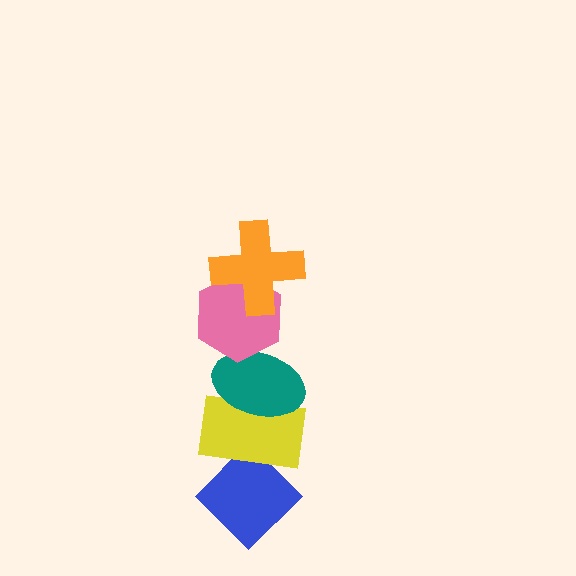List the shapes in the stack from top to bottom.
From top to bottom: the orange cross, the pink hexagon, the teal ellipse, the yellow rectangle, the blue diamond.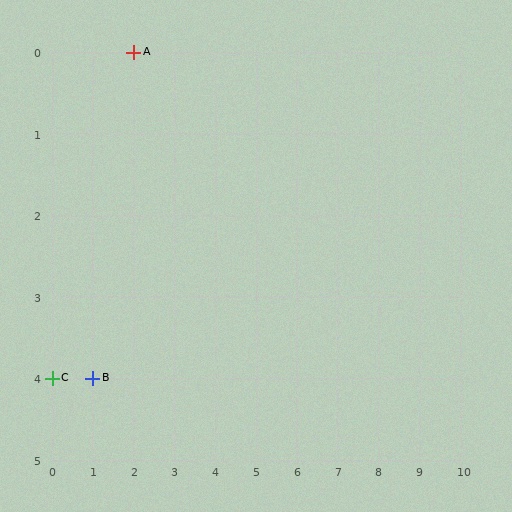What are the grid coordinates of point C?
Point C is at grid coordinates (0, 4).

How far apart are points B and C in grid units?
Points B and C are 1 column apart.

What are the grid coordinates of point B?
Point B is at grid coordinates (1, 4).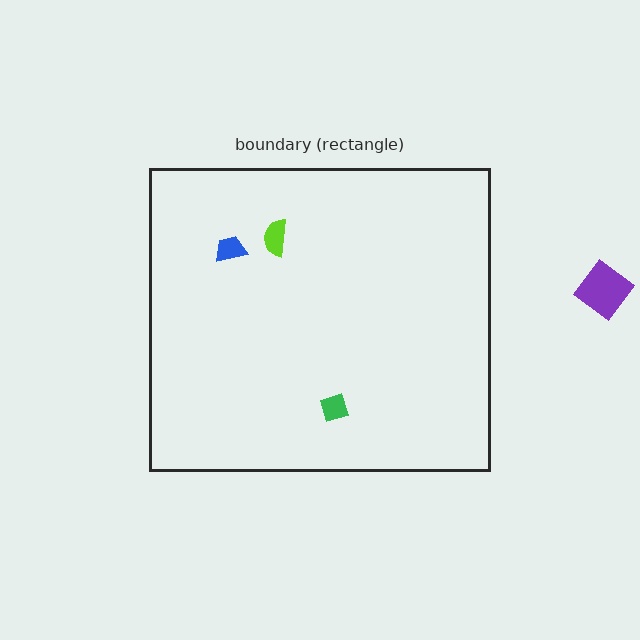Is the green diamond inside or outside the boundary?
Inside.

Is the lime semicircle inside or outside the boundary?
Inside.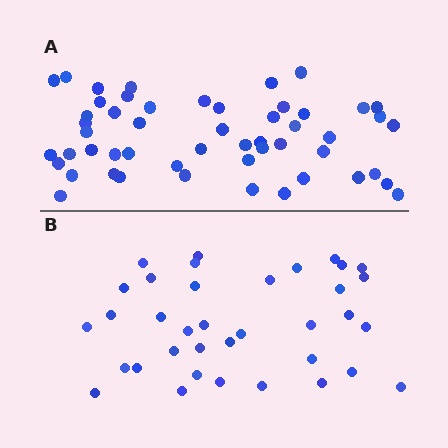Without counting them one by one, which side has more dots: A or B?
Region A (the top region) has more dots.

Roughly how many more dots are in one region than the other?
Region A has approximately 15 more dots than region B.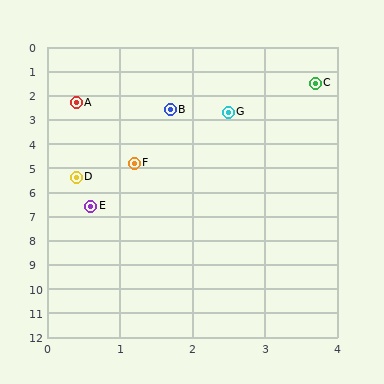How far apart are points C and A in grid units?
Points C and A are about 3.4 grid units apart.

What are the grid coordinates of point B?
Point B is at approximately (1.7, 2.6).